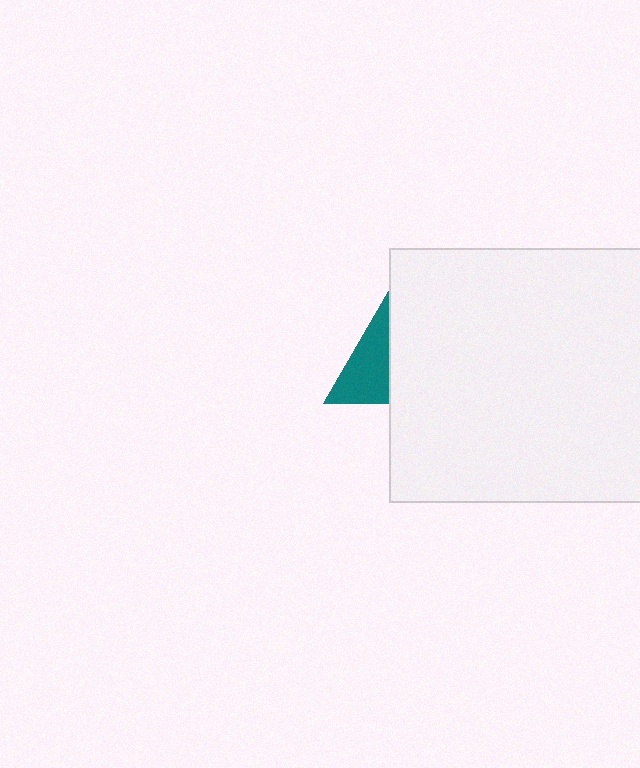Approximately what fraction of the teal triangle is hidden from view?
Roughly 54% of the teal triangle is hidden behind the white square.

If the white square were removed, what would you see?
You would see the complete teal triangle.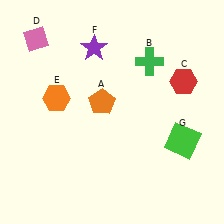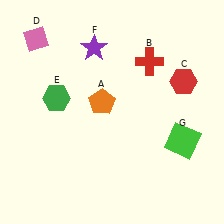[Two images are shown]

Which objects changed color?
B changed from green to red. E changed from orange to green.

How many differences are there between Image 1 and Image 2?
There are 2 differences between the two images.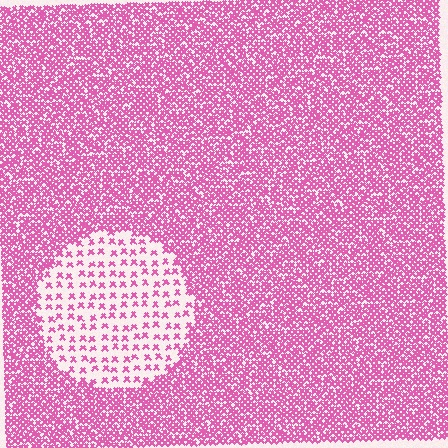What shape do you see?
I see a circle.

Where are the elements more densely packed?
The elements are more densely packed outside the circle boundary.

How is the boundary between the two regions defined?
The boundary is defined by a change in element density (approximately 3.1x ratio). All elements are the same color, size, and shape.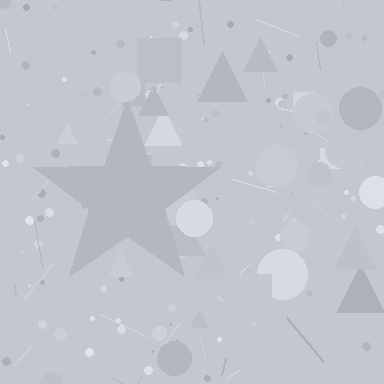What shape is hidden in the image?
A star is hidden in the image.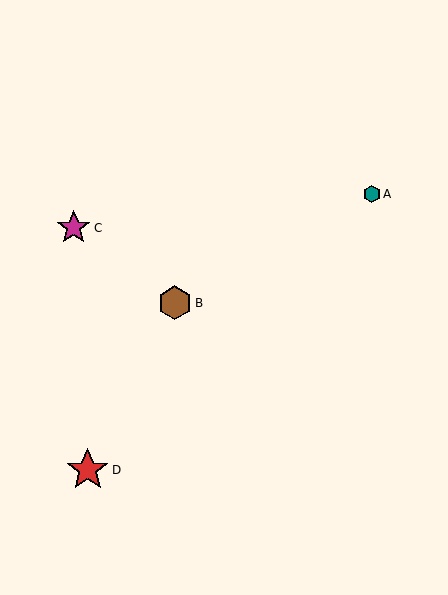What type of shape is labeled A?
Shape A is a teal hexagon.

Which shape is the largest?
The red star (labeled D) is the largest.